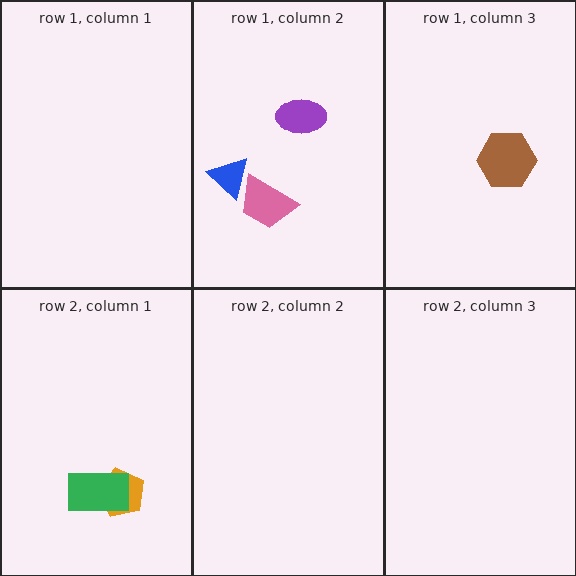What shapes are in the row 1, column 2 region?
The purple ellipse, the blue triangle, the pink trapezoid.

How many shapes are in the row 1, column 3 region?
1.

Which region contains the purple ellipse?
The row 1, column 2 region.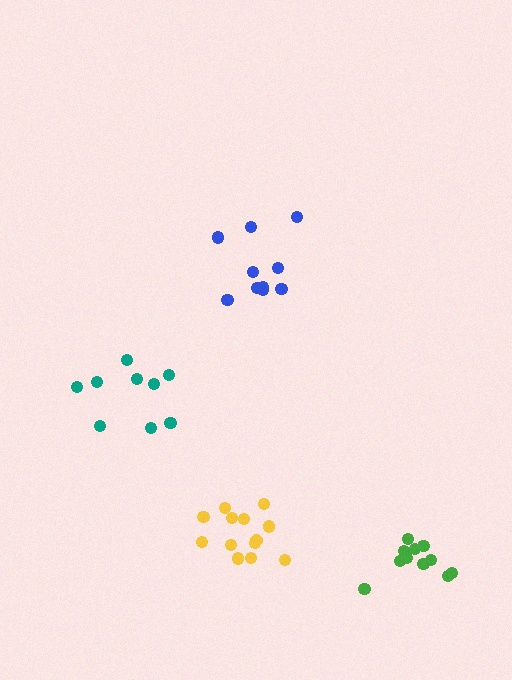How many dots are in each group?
Group 1: 10 dots, Group 2: 9 dots, Group 3: 13 dots, Group 4: 11 dots (43 total).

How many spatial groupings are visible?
There are 4 spatial groupings.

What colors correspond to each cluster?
The clusters are colored: blue, teal, yellow, green.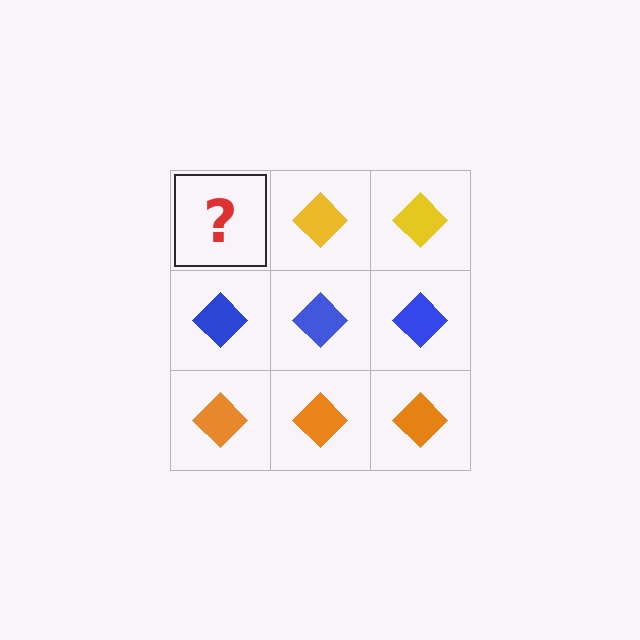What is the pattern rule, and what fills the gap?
The rule is that each row has a consistent color. The gap should be filled with a yellow diamond.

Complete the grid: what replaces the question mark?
The question mark should be replaced with a yellow diamond.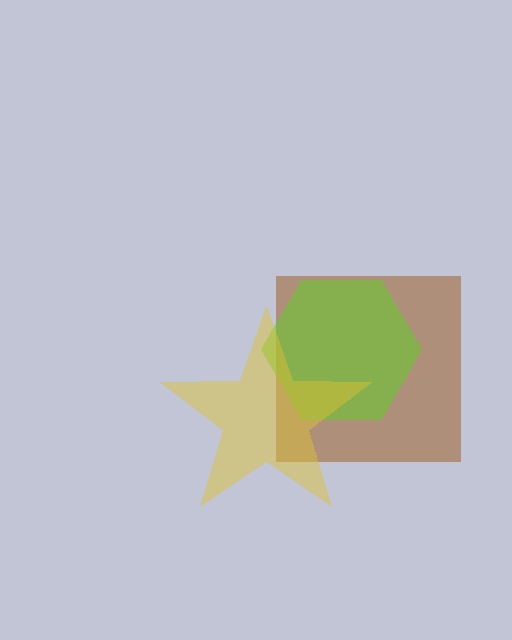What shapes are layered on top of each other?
The layered shapes are: a brown square, a lime hexagon, a yellow star.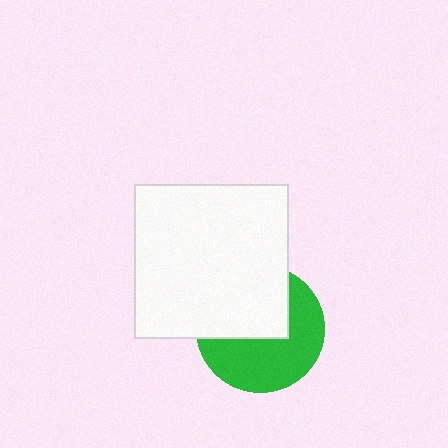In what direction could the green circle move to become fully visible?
The green circle could move down. That would shift it out from behind the white square entirely.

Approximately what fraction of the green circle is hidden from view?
Roughly 46% of the green circle is hidden behind the white square.